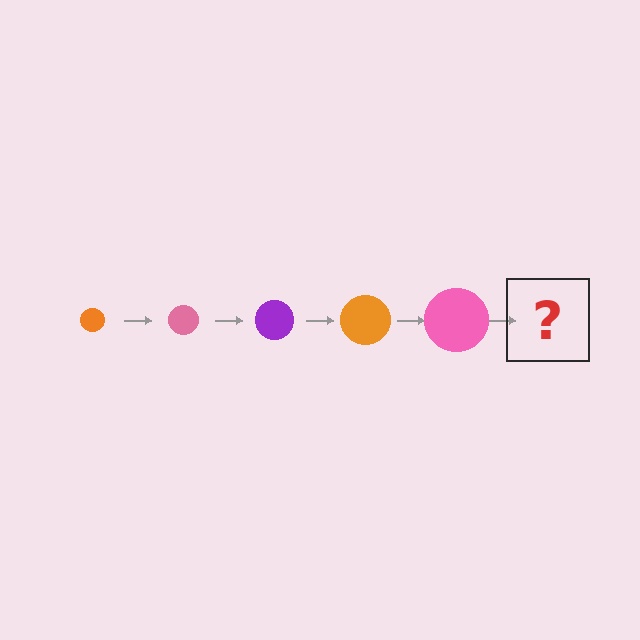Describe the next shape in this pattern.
It should be a purple circle, larger than the previous one.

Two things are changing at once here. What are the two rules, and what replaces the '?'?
The two rules are that the circle grows larger each step and the color cycles through orange, pink, and purple. The '?' should be a purple circle, larger than the previous one.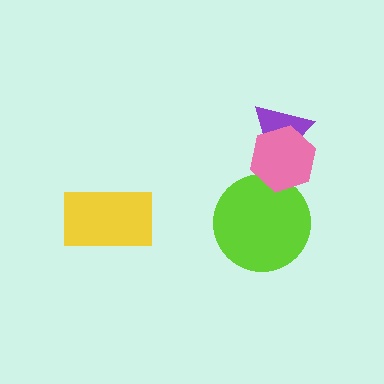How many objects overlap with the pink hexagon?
2 objects overlap with the pink hexagon.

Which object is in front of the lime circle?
The pink hexagon is in front of the lime circle.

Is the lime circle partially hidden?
Yes, it is partially covered by another shape.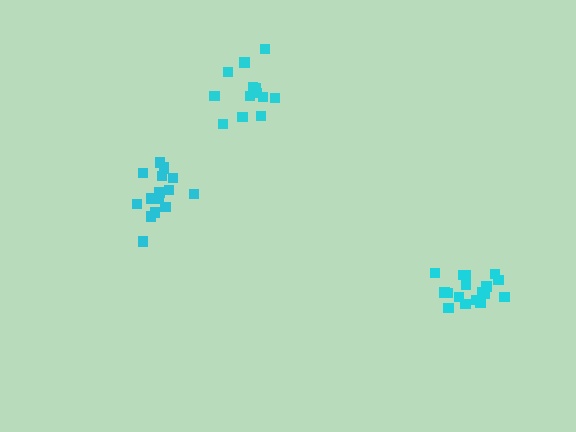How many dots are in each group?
Group 1: 17 dots, Group 2: 14 dots, Group 3: 16 dots (47 total).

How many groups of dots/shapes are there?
There are 3 groups.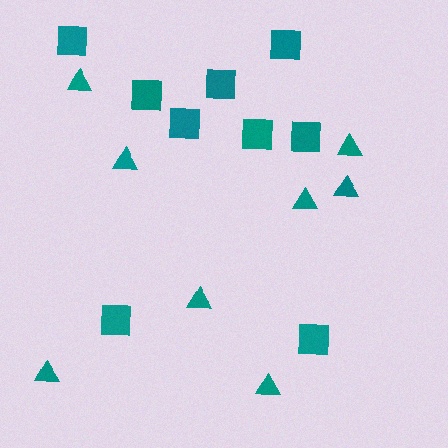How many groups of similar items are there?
There are 2 groups: one group of triangles (8) and one group of squares (9).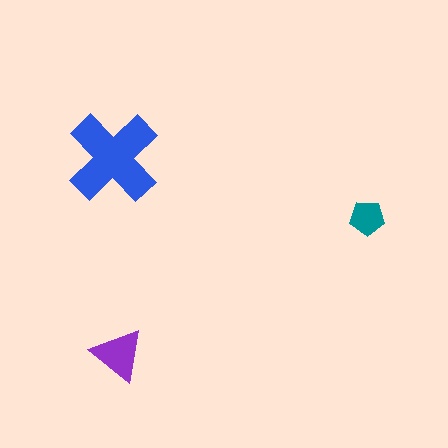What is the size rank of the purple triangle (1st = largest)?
2nd.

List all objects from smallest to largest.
The teal pentagon, the purple triangle, the blue cross.